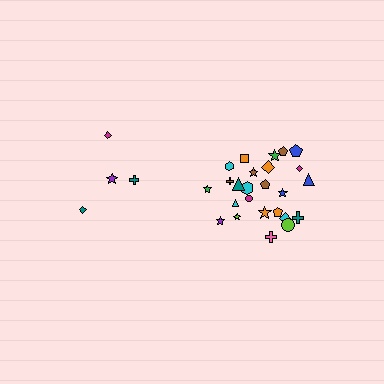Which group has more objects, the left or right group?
The right group.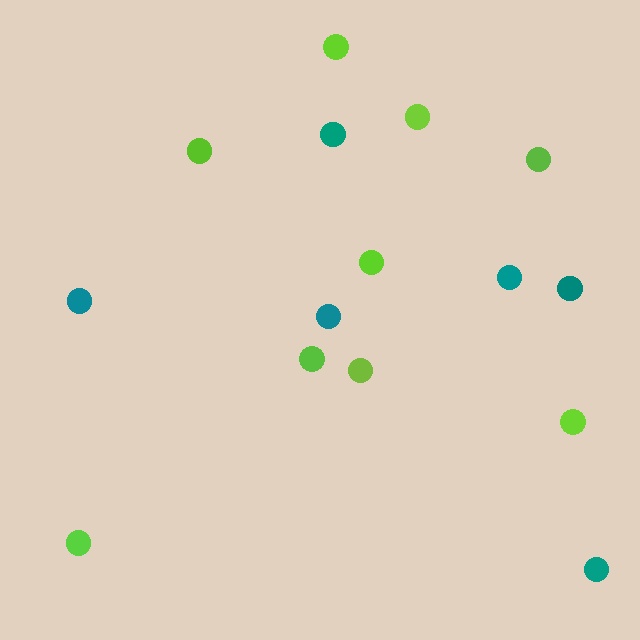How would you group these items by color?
There are 2 groups: one group of lime circles (9) and one group of teal circles (6).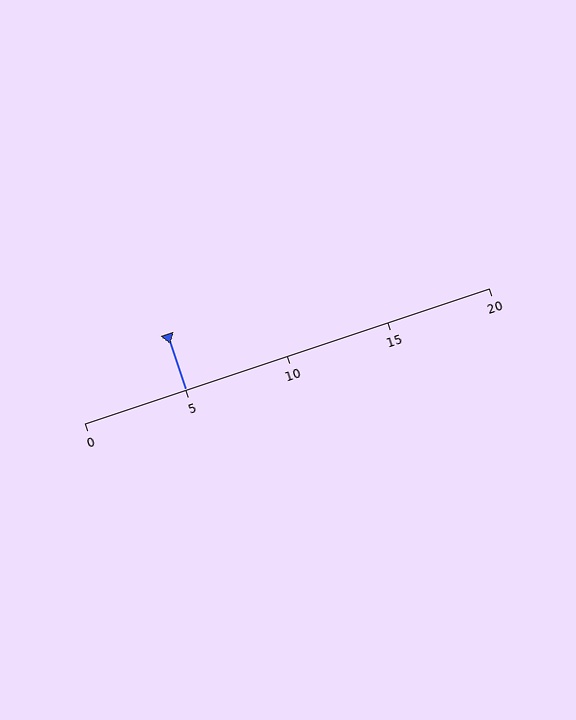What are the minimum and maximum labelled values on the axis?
The axis runs from 0 to 20.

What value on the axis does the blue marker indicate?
The marker indicates approximately 5.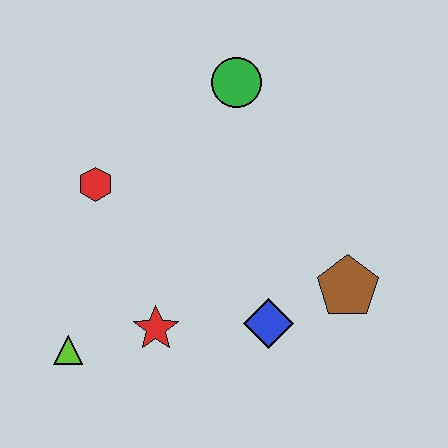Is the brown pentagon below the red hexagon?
Yes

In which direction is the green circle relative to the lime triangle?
The green circle is above the lime triangle.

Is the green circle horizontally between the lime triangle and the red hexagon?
No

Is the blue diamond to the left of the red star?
No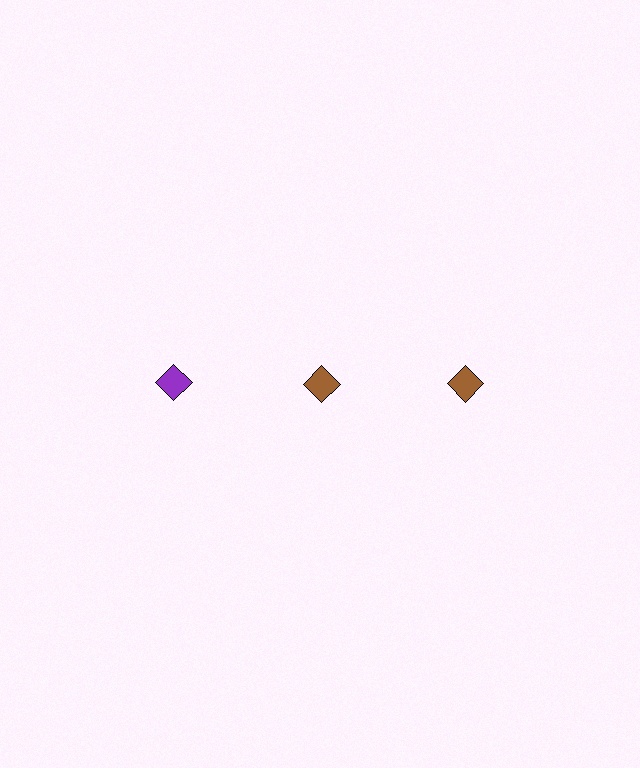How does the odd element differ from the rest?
It has a different color: purple instead of brown.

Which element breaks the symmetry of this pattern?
The purple diamond in the top row, leftmost column breaks the symmetry. All other shapes are brown diamonds.